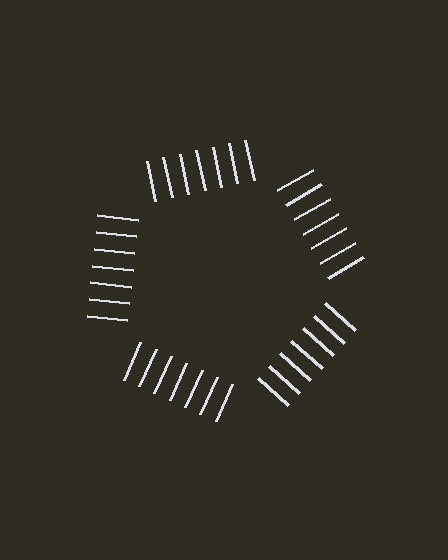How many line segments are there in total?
35 — 7 along each of the 5 edges.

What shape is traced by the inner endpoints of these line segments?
An illusory pentagon — the line segments terminate on its edges but no continuous stroke is drawn.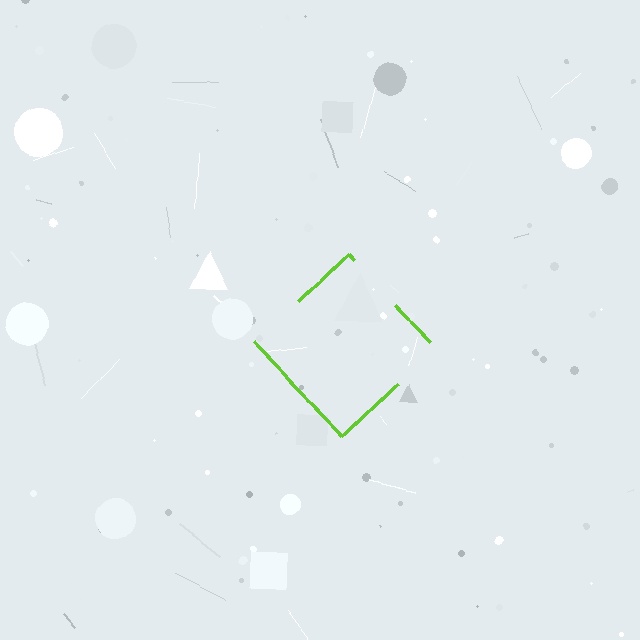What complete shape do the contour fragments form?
The contour fragments form a diamond.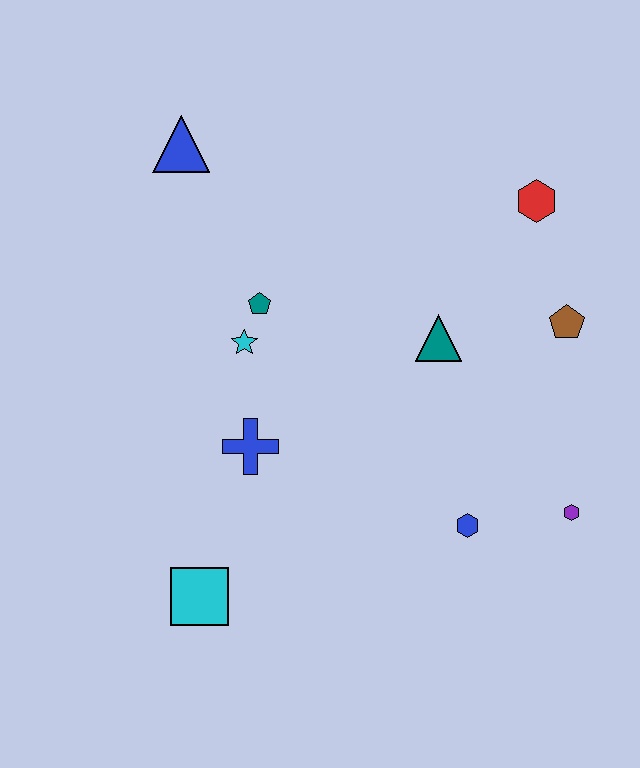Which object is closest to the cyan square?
The blue cross is closest to the cyan square.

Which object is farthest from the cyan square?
The red hexagon is farthest from the cyan square.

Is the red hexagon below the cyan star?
No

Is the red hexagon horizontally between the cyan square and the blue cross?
No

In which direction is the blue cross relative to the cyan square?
The blue cross is above the cyan square.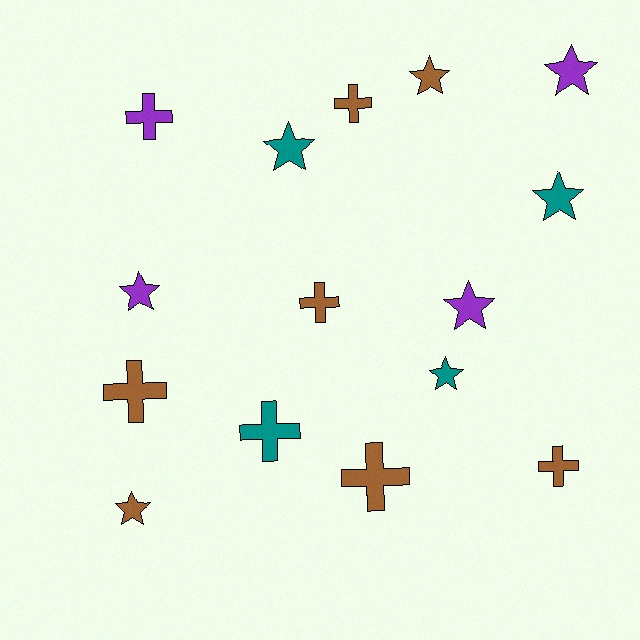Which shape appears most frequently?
Star, with 8 objects.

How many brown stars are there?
There are 2 brown stars.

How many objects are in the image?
There are 15 objects.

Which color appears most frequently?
Brown, with 7 objects.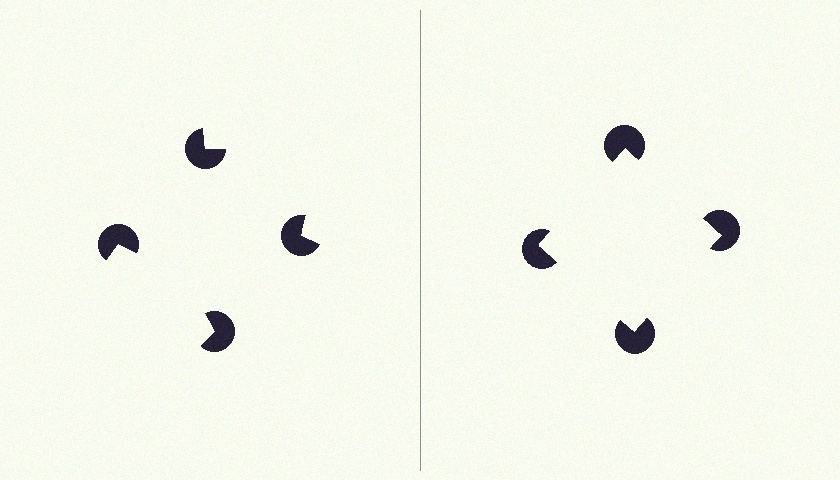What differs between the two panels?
The pac-man discs are positioned identically on both sides; only the wedge orientations differ. On the right they align to a square; on the left they are misaligned.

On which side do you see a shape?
An illusory square appears on the right side. On the left side the wedge cuts are rotated, so no coherent shape forms.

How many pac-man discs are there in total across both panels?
8 — 4 on each side.